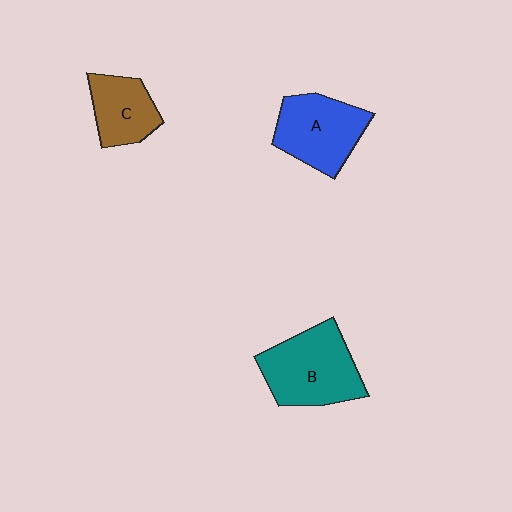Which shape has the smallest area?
Shape C (brown).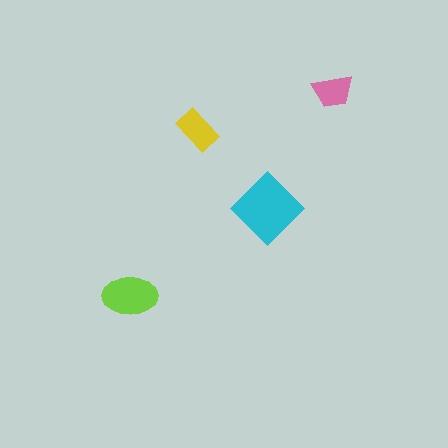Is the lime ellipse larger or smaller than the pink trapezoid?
Larger.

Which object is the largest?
The cyan diamond.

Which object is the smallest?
The pink trapezoid.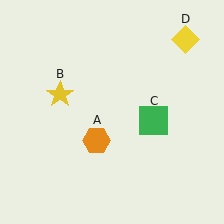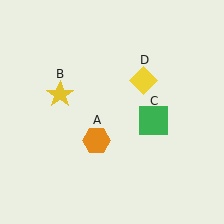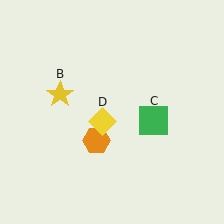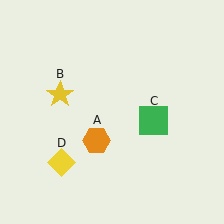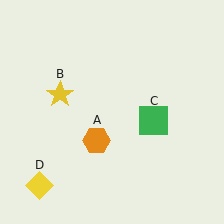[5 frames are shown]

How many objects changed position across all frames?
1 object changed position: yellow diamond (object D).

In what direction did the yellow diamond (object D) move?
The yellow diamond (object D) moved down and to the left.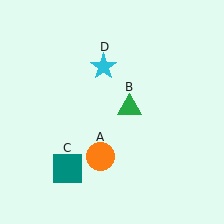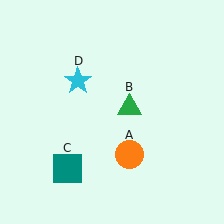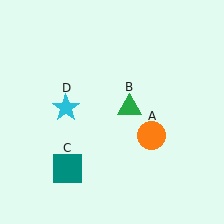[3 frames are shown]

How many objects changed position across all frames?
2 objects changed position: orange circle (object A), cyan star (object D).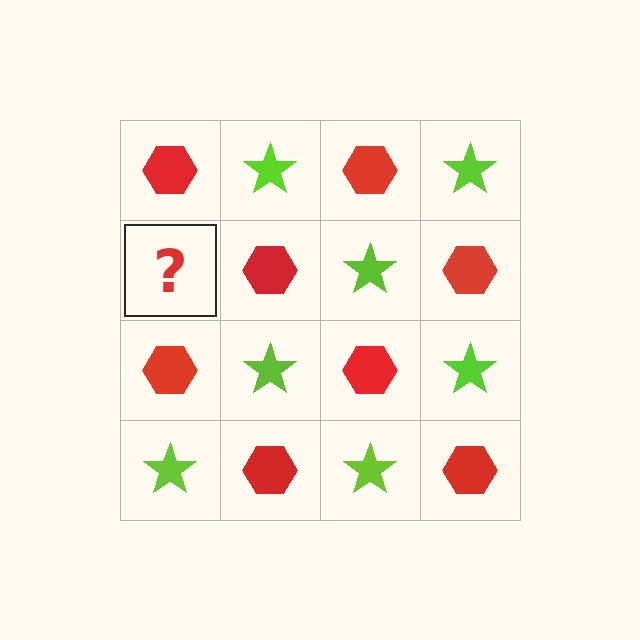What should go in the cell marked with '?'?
The missing cell should contain a lime star.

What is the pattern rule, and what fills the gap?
The rule is that it alternates red hexagon and lime star in a checkerboard pattern. The gap should be filled with a lime star.